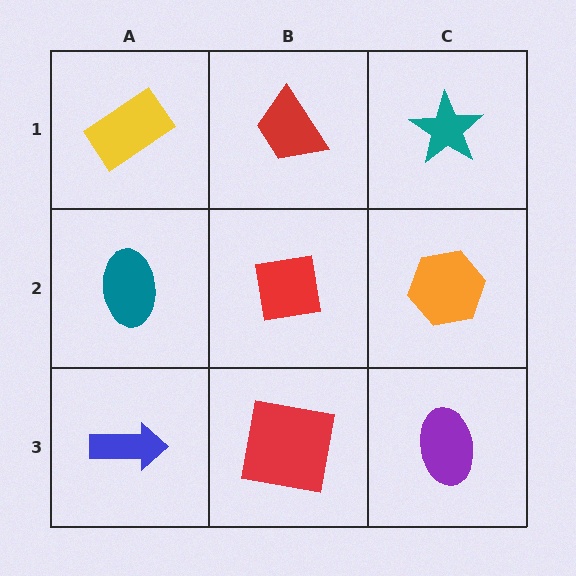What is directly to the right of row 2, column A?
A red square.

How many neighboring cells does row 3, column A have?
2.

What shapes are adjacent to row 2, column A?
A yellow rectangle (row 1, column A), a blue arrow (row 3, column A), a red square (row 2, column B).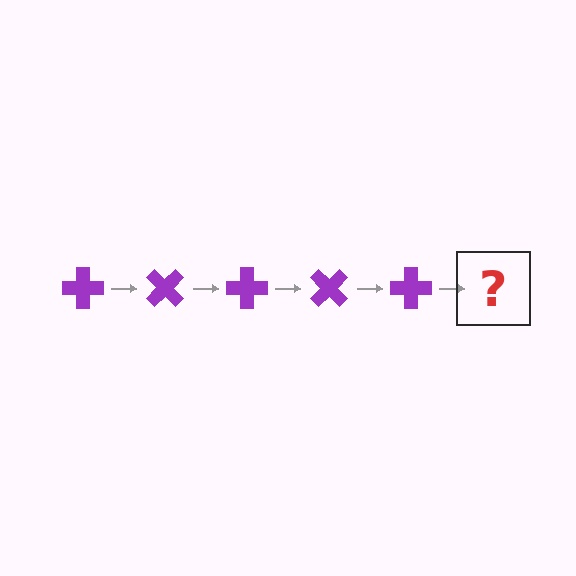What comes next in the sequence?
The next element should be a purple cross rotated 225 degrees.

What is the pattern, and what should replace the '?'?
The pattern is that the cross rotates 45 degrees each step. The '?' should be a purple cross rotated 225 degrees.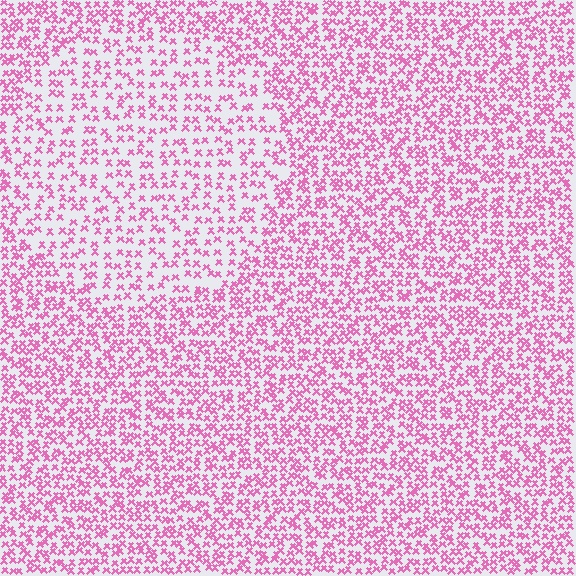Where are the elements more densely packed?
The elements are more densely packed outside the circle boundary.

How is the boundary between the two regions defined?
The boundary is defined by a change in element density (approximately 1.8x ratio). All elements are the same color, size, and shape.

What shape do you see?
I see a circle.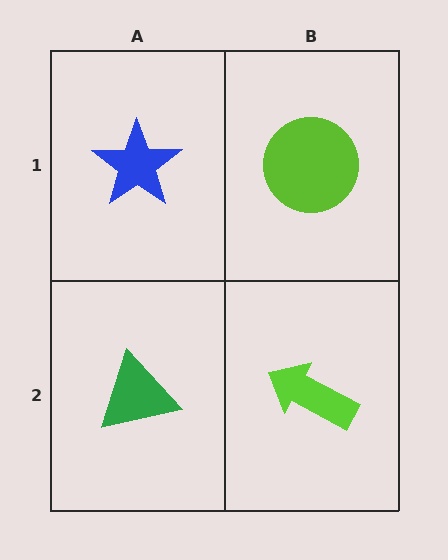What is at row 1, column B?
A lime circle.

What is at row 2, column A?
A green triangle.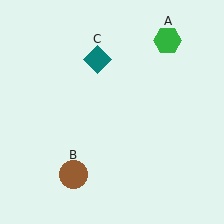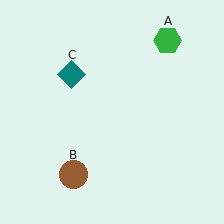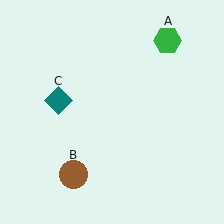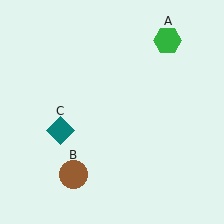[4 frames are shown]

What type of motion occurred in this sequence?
The teal diamond (object C) rotated counterclockwise around the center of the scene.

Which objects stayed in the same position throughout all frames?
Green hexagon (object A) and brown circle (object B) remained stationary.